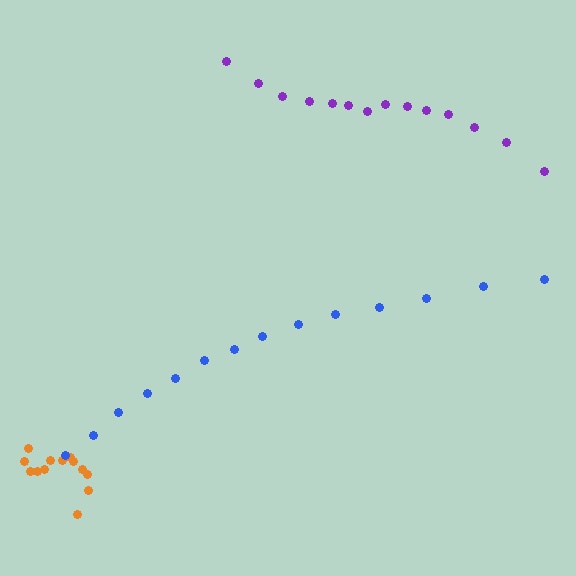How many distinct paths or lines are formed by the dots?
There are 3 distinct paths.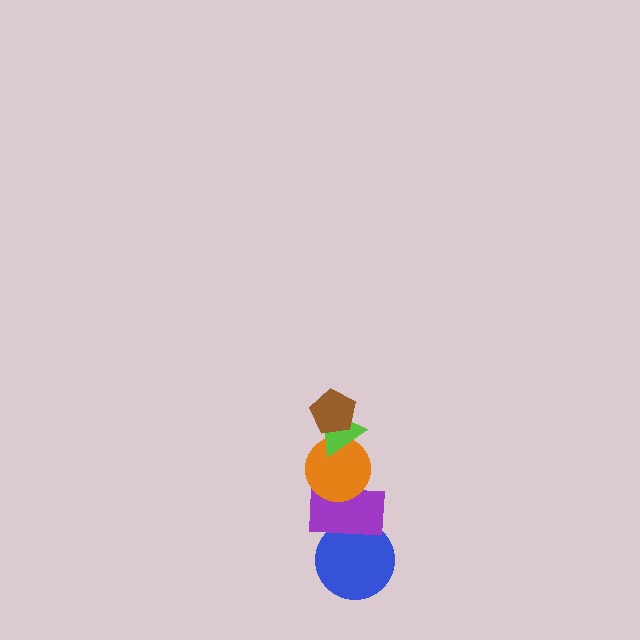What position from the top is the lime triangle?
The lime triangle is 2nd from the top.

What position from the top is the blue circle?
The blue circle is 5th from the top.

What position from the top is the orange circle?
The orange circle is 3rd from the top.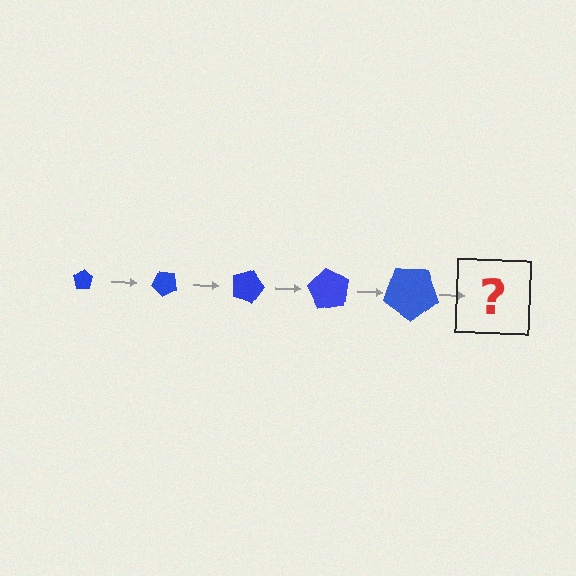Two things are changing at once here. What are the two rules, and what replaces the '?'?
The two rules are that the pentagon grows larger each step and it rotates 45 degrees each step. The '?' should be a pentagon, larger than the previous one and rotated 225 degrees from the start.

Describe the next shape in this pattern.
It should be a pentagon, larger than the previous one and rotated 225 degrees from the start.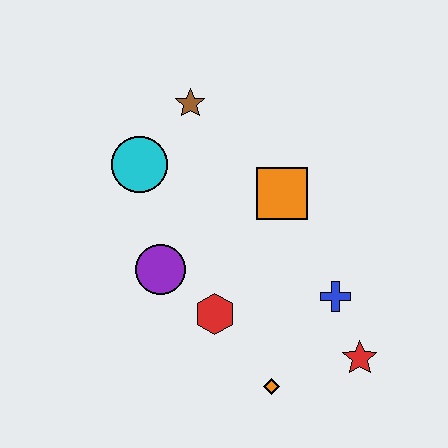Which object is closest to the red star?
The blue cross is closest to the red star.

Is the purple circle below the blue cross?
No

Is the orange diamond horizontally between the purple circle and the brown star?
No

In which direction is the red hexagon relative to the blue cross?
The red hexagon is to the left of the blue cross.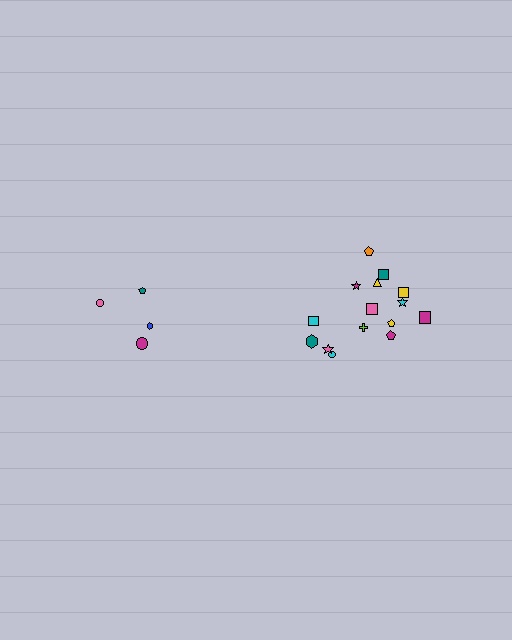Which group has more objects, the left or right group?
The right group.